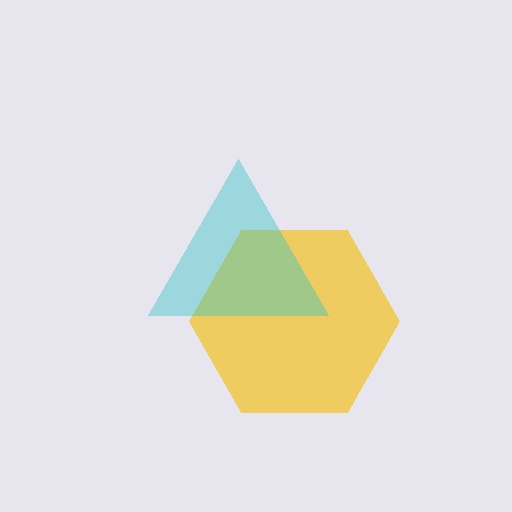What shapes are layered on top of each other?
The layered shapes are: a yellow hexagon, a cyan triangle.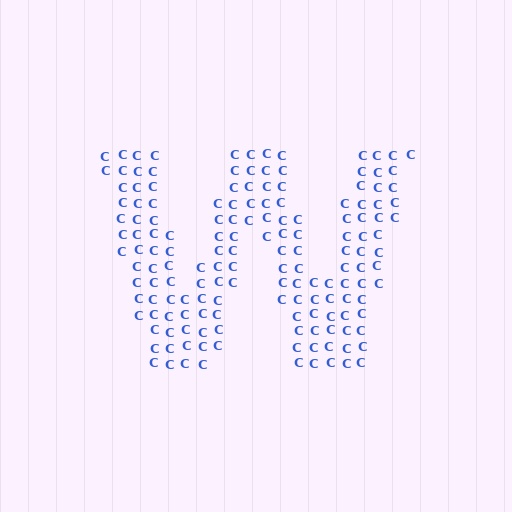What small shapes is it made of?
It is made of small letter C's.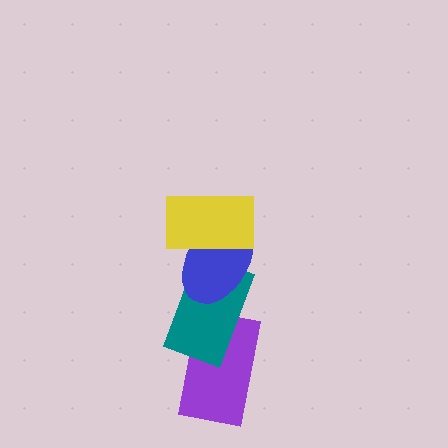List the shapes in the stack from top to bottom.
From top to bottom: the yellow rectangle, the blue ellipse, the teal rectangle, the purple rectangle.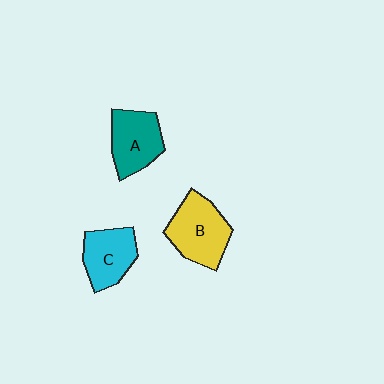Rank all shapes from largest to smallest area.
From largest to smallest: B (yellow), A (teal), C (cyan).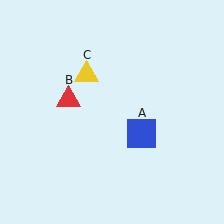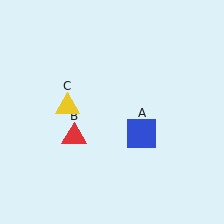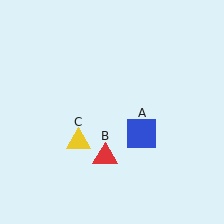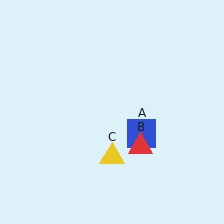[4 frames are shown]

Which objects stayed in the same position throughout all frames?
Blue square (object A) remained stationary.